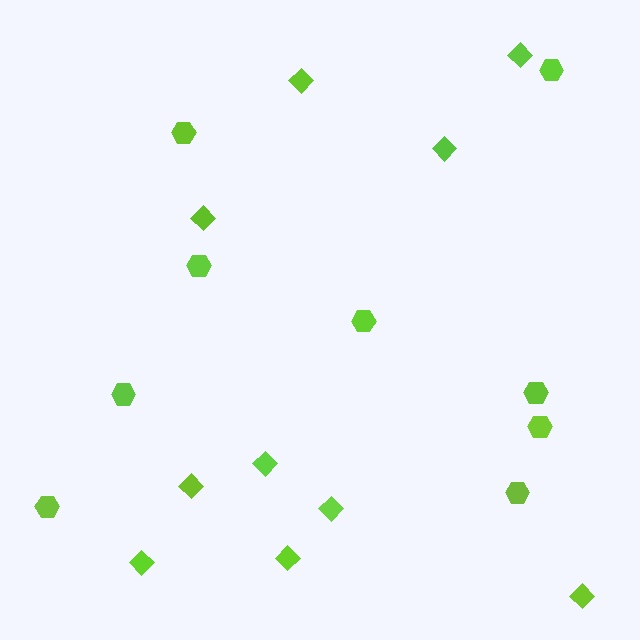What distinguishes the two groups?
There are 2 groups: one group of hexagons (9) and one group of diamonds (10).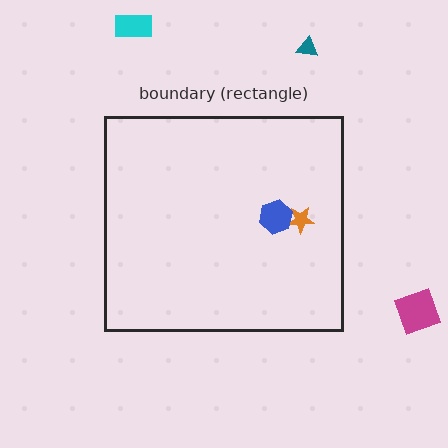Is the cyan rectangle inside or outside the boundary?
Outside.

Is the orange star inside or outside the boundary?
Inside.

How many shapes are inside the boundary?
2 inside, 3 outside.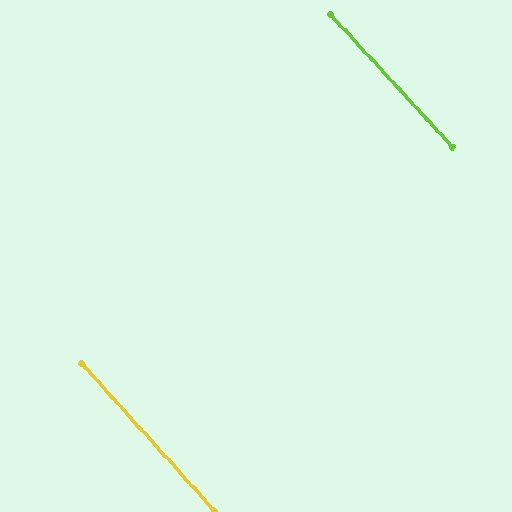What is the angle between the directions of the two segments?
Approximately 1 degree.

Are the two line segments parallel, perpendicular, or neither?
Parallel — their directions differ by only 0.8°.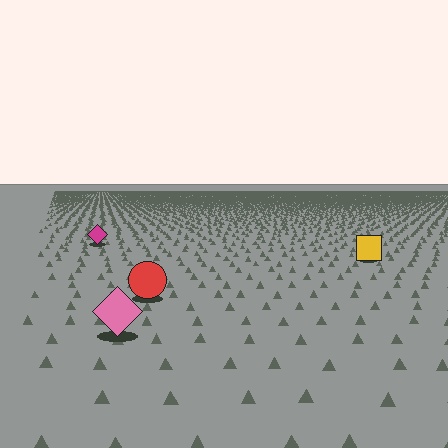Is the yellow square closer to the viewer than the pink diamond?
No. The pink diamond is closer — you can tell from the texture gradient: the ground texture is coarser near it.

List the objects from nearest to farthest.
From nearest to farthest: the pink diamond, the red circle, the yellow square, the magenta diamond.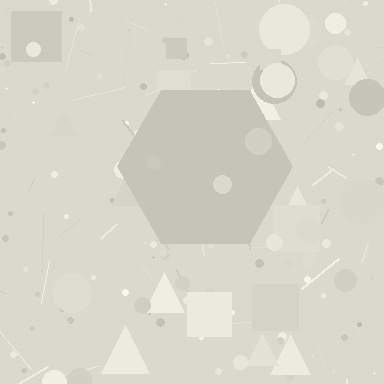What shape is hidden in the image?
A hexagon is hidden in the image.